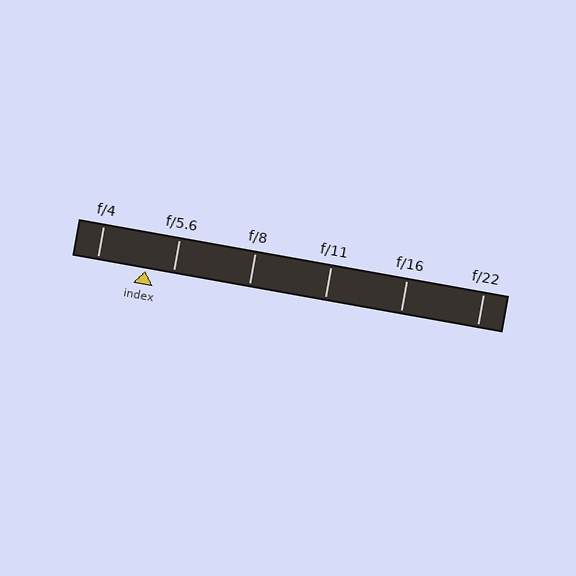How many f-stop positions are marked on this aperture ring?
There are 6 f-stop positions marked.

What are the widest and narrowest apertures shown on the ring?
The widest aperture shown is f/4 and the narrowest is f/22.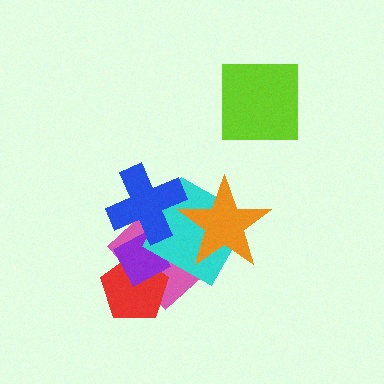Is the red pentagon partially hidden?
Yes, it is partially covered by another shape.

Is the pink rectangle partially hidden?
Yes, it is partially covered by another shape.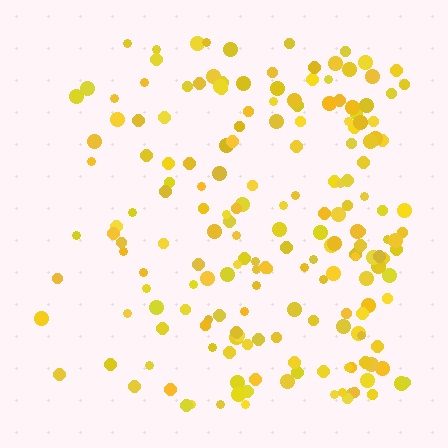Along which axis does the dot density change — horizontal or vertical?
Horizontal.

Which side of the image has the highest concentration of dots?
The right.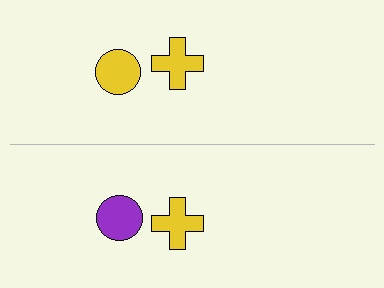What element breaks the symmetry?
The purple circle on the bottom side breaks the symmetry — its mirror counterpart is yellow.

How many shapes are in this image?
There are 4 shapes in this image.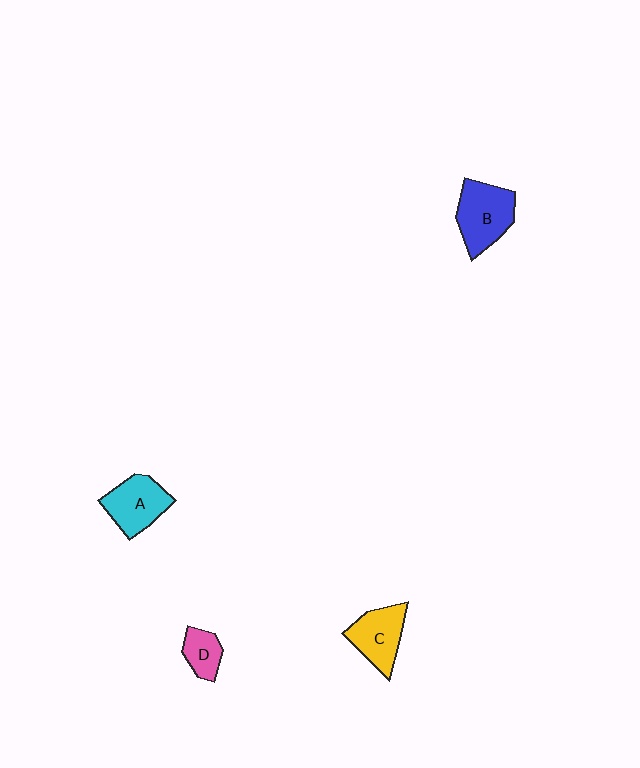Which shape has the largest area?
Shape B (blue).